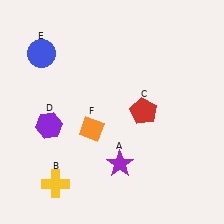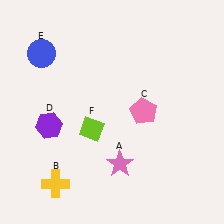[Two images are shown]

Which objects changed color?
A changed from purple to pink. C changed from red to pink. F changed from orange to lime.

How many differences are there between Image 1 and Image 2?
There are 3 differences between the two images.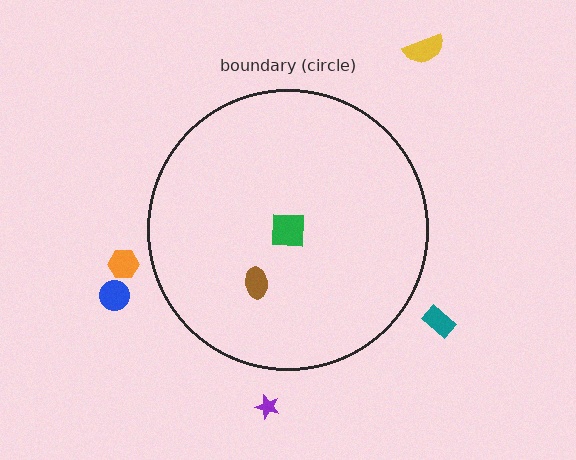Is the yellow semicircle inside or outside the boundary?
Outside.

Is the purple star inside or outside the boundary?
Outside.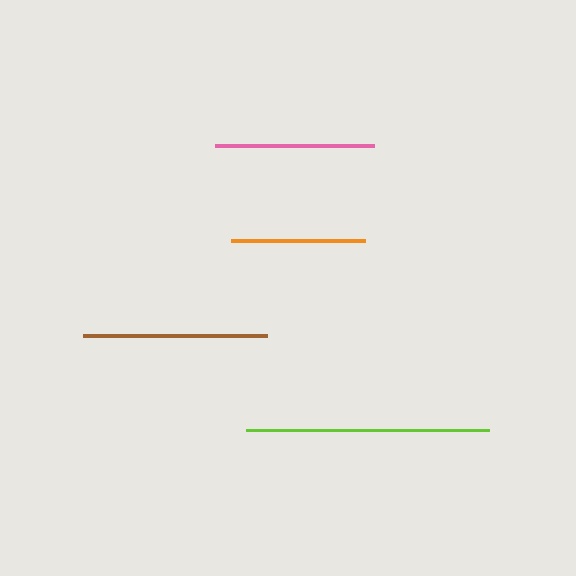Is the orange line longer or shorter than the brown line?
The brown line is longer than the orange line.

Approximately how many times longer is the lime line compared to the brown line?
The lime line is approximately 1.3 times the length of the brown line.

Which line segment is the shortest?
The orange line is the shortest at approximately 134 pixels.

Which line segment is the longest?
The lime line is the longest at approximately 242 pixels.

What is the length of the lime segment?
The lime segment is approximately 242 pixels long.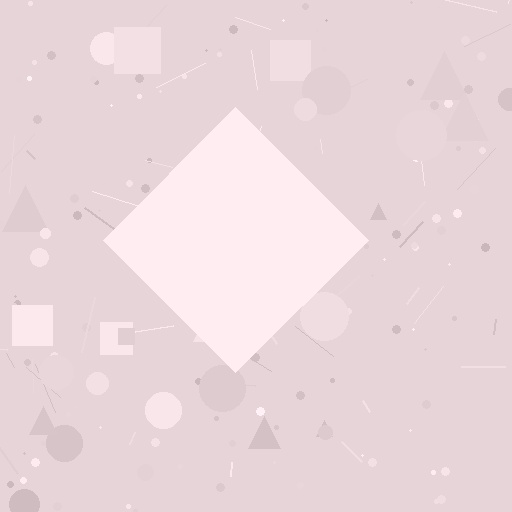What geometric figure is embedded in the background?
A diamond is embedded in the background.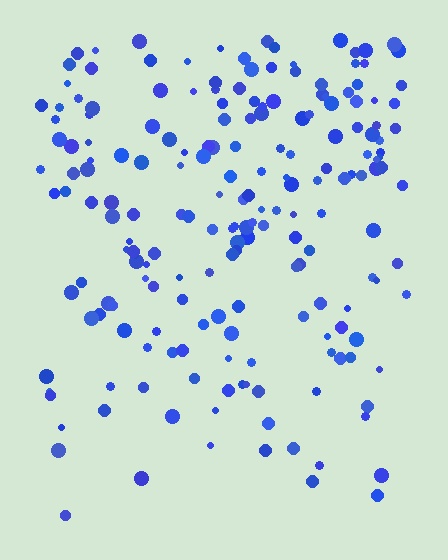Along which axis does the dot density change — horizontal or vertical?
Vertical.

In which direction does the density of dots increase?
From bottom to top, with the top side densest.